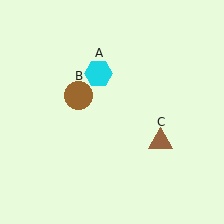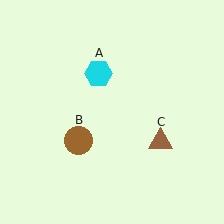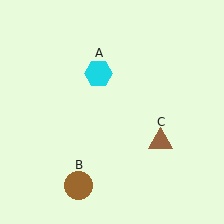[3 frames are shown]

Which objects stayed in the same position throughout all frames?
Cyan hexagon (object A) and brown triangle (object C) remained stationary.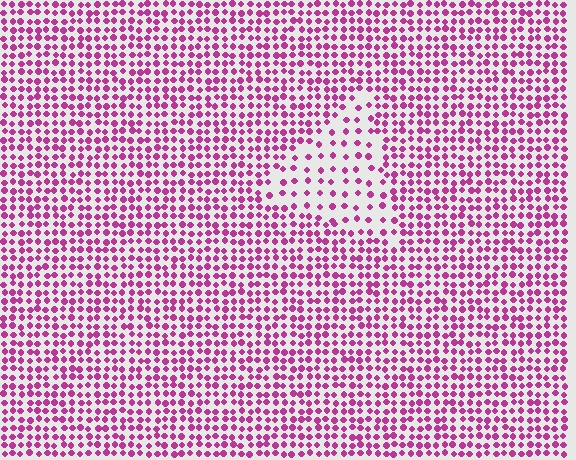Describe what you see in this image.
The image contains small magenta elements arranged at two different densities. A triangle-shaped region is visible where the elements are less densely packed than the surrounding area.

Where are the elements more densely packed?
The elements are more densely packed outside the triangle boundary.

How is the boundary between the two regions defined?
The boundary is defined by a change in element density (approximately 2.2x ratio). All elements are the same color, size, and shape.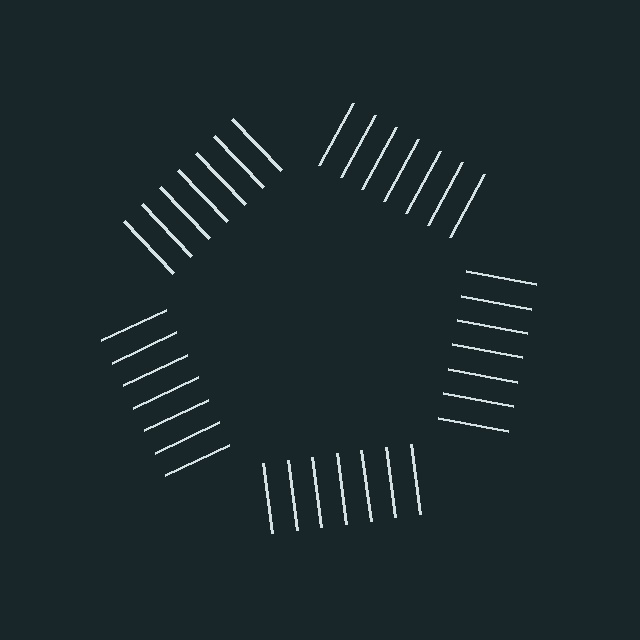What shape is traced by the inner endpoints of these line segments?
An illusory pentagon — the line segments terminate on its edges but no continuous stroke is drawn.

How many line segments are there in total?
35 — 7 along each of the 5 edges.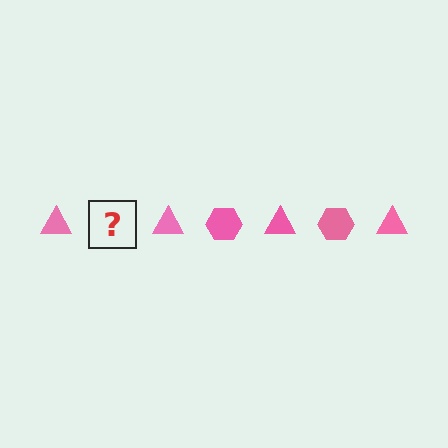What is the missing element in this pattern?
The missing element is a pink hexagon.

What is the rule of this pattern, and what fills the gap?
The rule is that the pattern cycles through triangle, hexagon shapes in pink. The gap should be filled with a pink hexagon.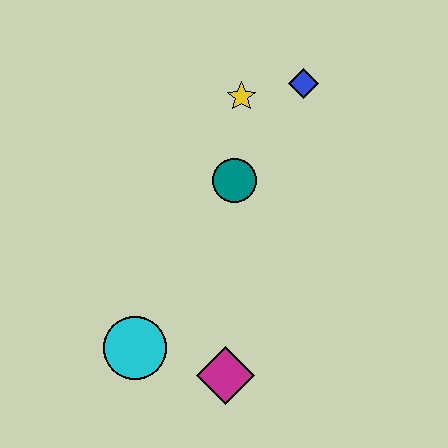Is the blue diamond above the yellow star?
Yes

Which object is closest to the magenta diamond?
The cyan circle is closest to the magenta diamond.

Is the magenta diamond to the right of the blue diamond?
No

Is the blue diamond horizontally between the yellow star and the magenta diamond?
No